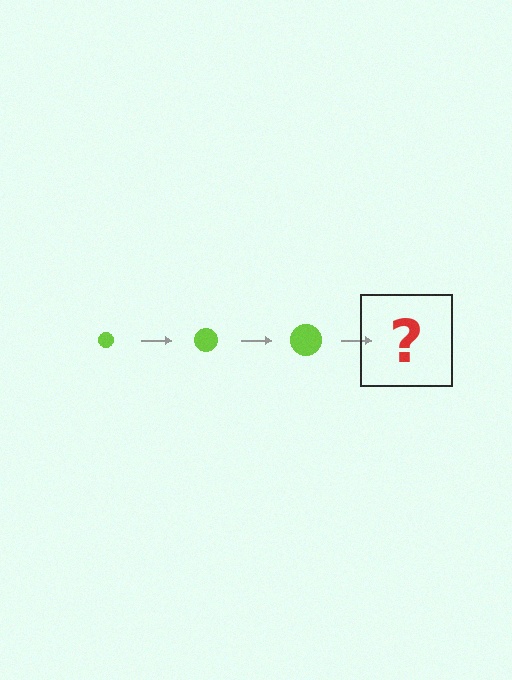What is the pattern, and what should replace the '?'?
The pattern is that the circle gets progressively larger each step. The '?' should be a lime circle, larger than the previous one.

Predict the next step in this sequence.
The next step is a lime circle, larger than the previous one.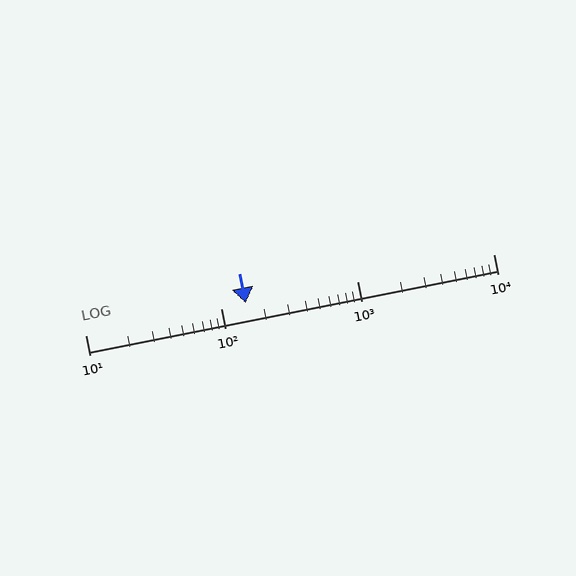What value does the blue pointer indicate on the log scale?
The pointer indicates approximately 150.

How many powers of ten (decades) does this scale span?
The scale spans 3 decades, from 10 to 10000.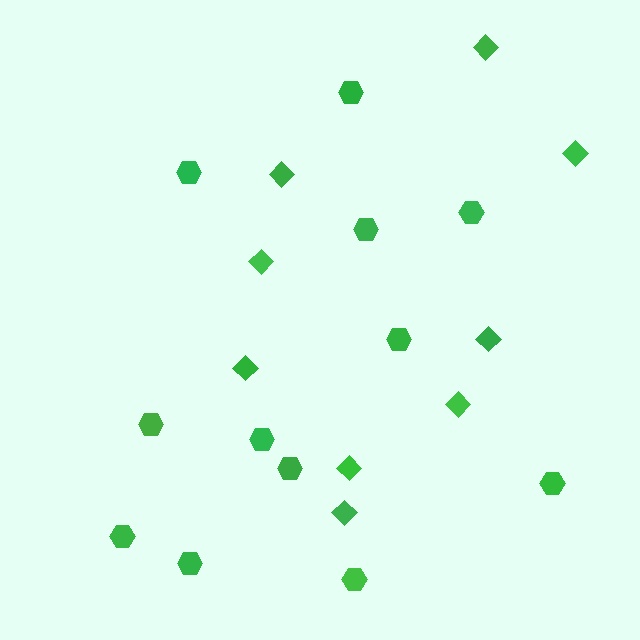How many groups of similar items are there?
There are 2 groups: one group of diamonds (9) and one group of hexagons (12).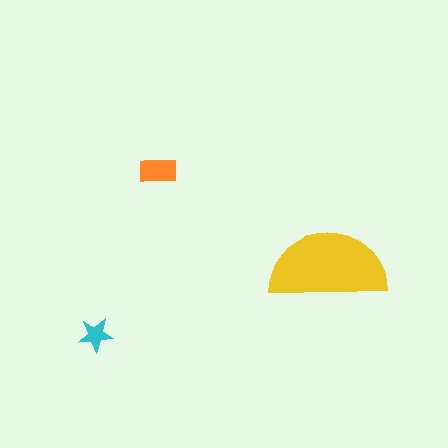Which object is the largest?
The yellow semicircle.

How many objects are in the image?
There are 3 objects in the image.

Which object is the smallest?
The cyan star.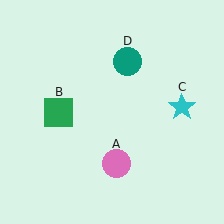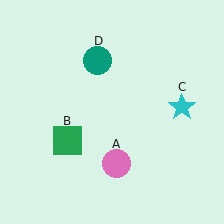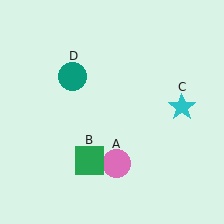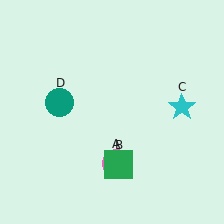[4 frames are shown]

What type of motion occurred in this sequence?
The green square (object B), teal circle (object D) rotated counterclockwise around the center of the scene.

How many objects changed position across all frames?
2 objects changed position: green square (object B), teal circle (object D).